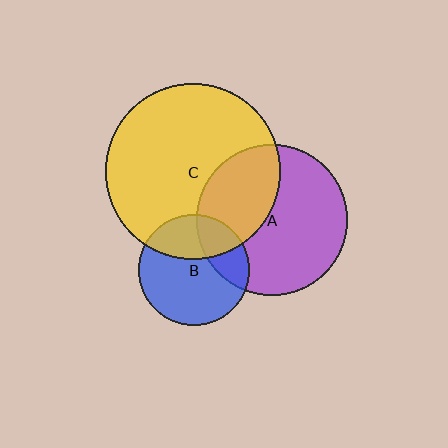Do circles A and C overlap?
Yes.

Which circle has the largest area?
Circle C (yellow).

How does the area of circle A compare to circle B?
Approximately 1.8 times.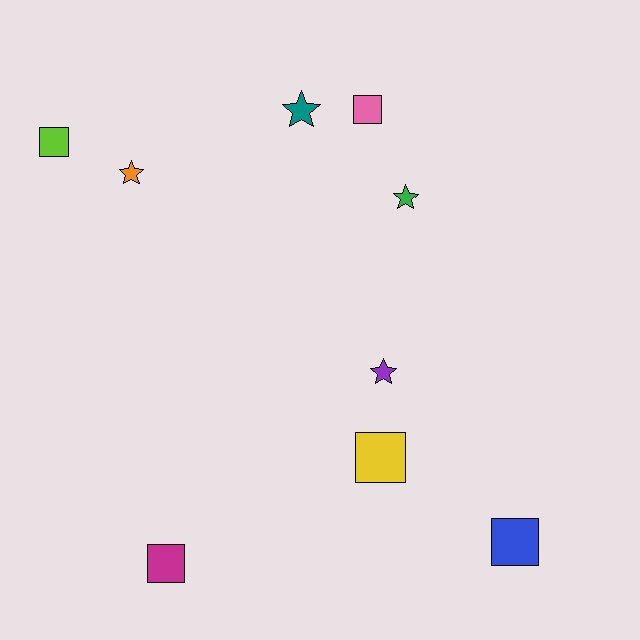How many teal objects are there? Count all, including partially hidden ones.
There is 1 teal object.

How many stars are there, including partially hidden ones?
There are 4 stars.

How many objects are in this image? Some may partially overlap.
There are 9 objects.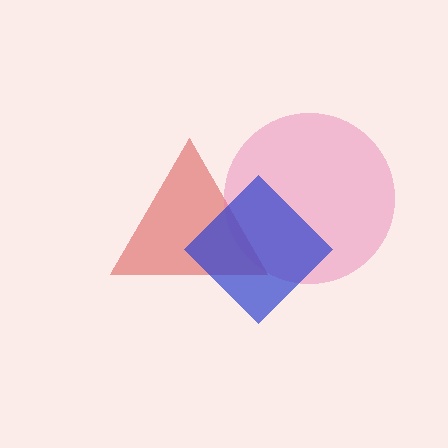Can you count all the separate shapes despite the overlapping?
Yes, there are 3 separate shapes.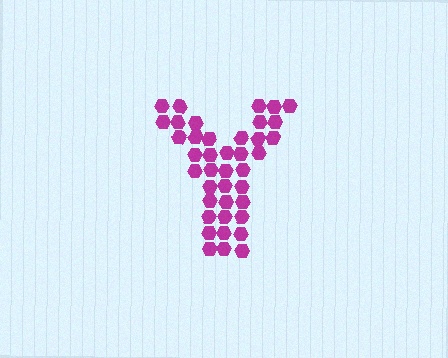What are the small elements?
The small elements are hexagons.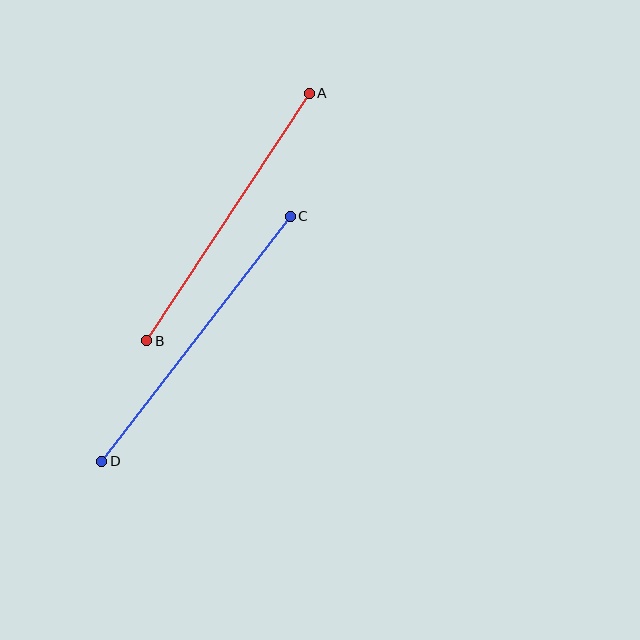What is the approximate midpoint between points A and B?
The midpoint is at approximately (228, 217) pixels.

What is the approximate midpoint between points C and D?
The midpoint is at approximately (196, 339) pixels.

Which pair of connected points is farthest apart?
Points C and D are farthest apart.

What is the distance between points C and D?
The distance is approximately 309 pixels.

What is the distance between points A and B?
The distance is approximately 296 pixels.